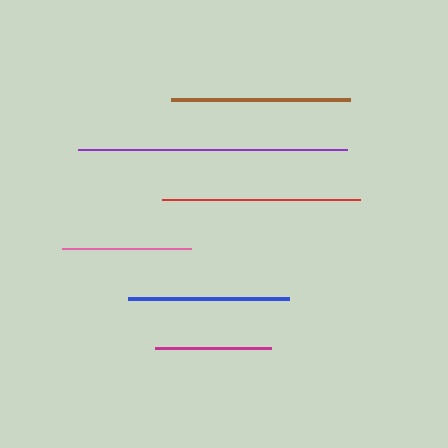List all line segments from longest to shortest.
From longest to shortest: purple, red, brown, blue, pink, magenta.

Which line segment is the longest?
The purple line is the longest at approximately 269 pixels.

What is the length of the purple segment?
The purple segment is approximately 269 pixels long.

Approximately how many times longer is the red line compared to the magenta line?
The red line is approximately 1.7 times the length of the magenta line.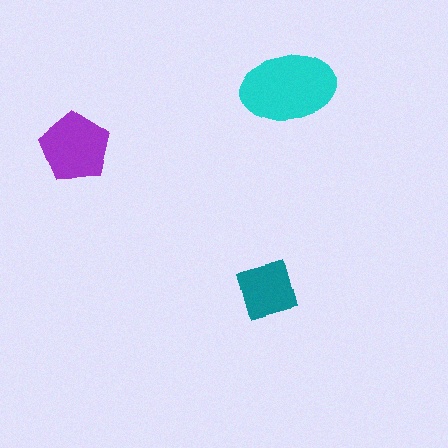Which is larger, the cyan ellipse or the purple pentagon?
The cyan ellipse.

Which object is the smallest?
The teal diamond.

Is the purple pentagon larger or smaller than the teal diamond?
Larger.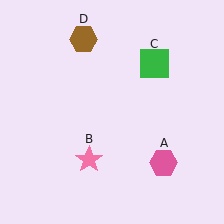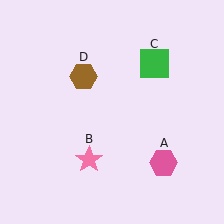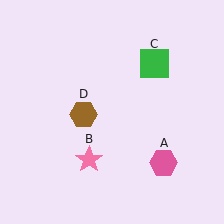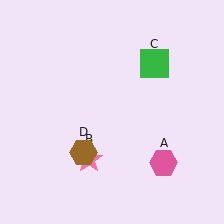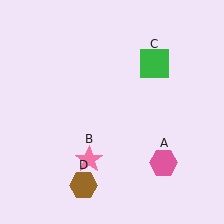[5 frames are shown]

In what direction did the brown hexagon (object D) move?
The brown hexagon (object D) moved down.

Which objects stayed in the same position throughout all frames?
Pink hexagon (object A) and pink star (object B) and green square (object C) remained stationary.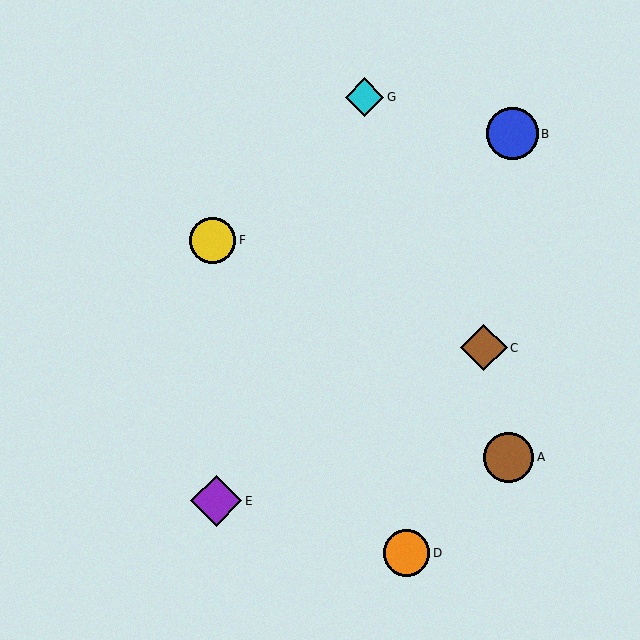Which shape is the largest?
The blue circle (labeled B) is the largest.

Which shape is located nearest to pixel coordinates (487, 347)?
The brown diamond (labeled C) at (484, 348) is nearest to that location.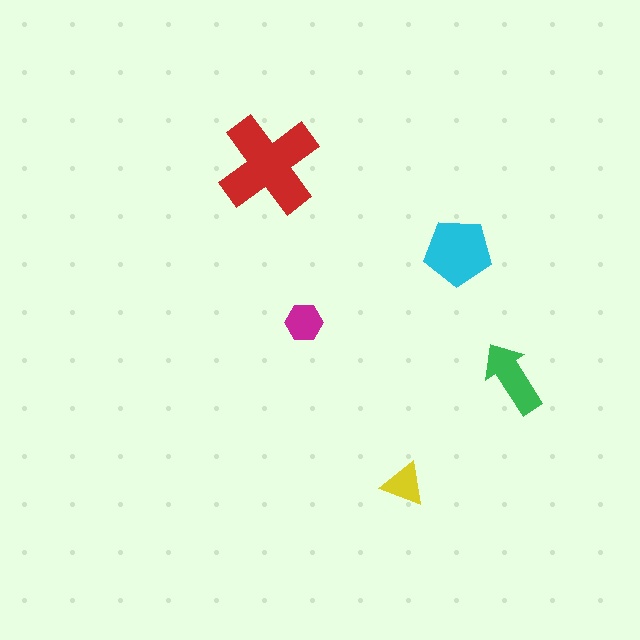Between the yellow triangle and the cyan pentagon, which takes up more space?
The cyan pentagon.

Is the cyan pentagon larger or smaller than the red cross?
Smaller.